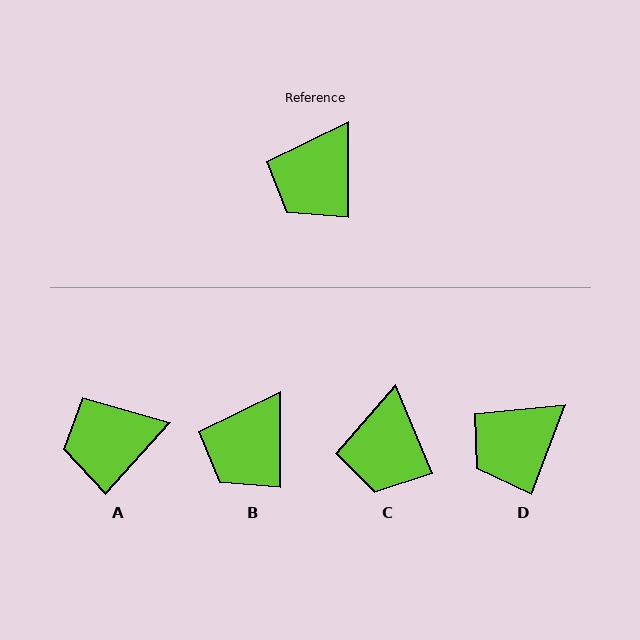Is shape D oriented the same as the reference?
No, it is off by about 20 degrees.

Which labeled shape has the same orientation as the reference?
B.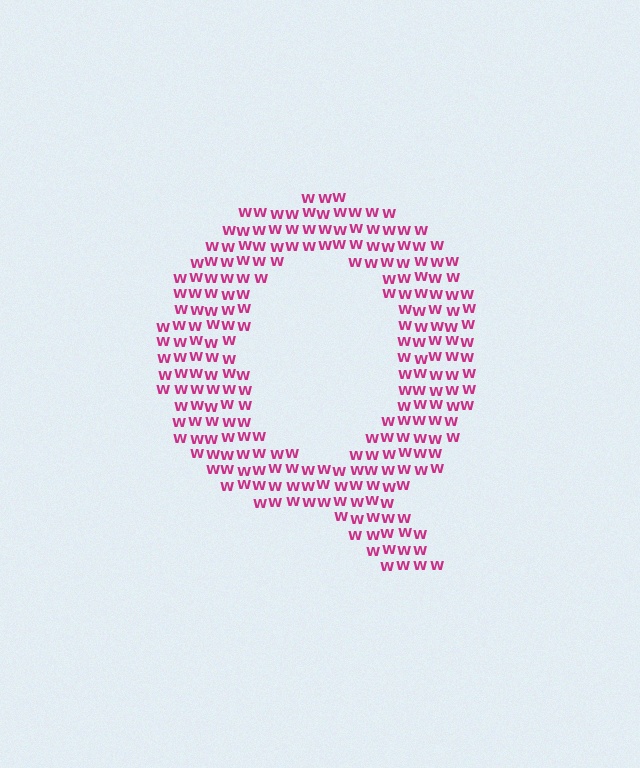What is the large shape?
The large shape is the letter Q.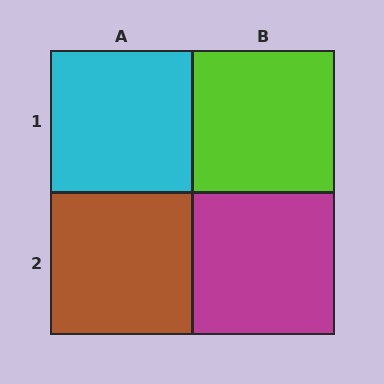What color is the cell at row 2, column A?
Brown.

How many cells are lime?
1 cell is lime.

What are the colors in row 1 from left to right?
Cyan, lime.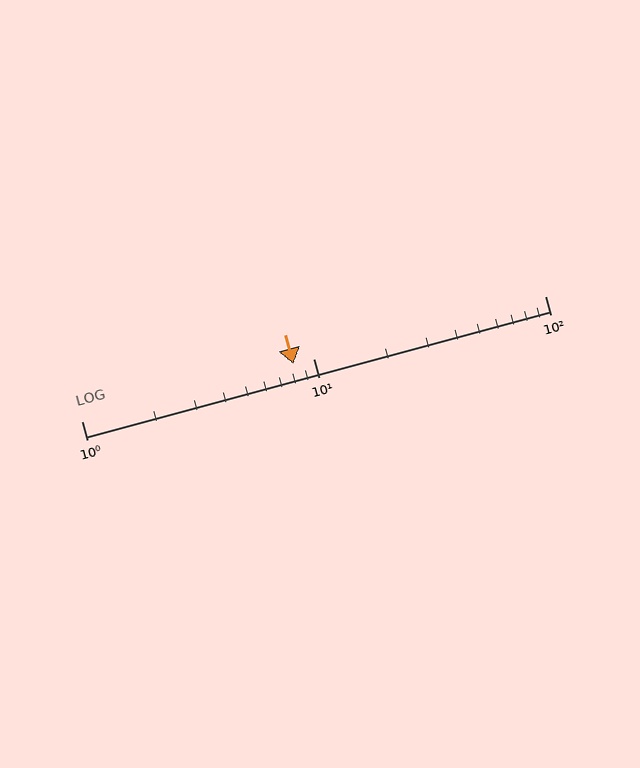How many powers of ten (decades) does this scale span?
The scale spans 2 decades, from 1 to 100.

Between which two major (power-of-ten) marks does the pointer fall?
The pointer is between 1 and 10.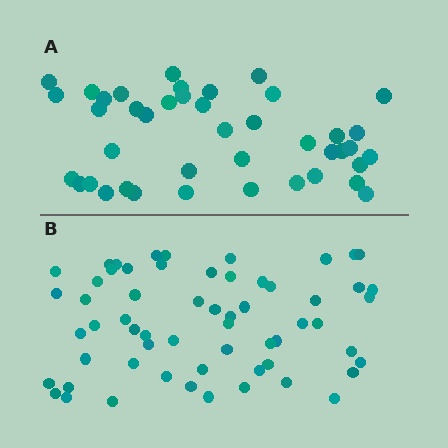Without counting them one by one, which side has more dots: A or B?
Region B (the bottom region) has more dots.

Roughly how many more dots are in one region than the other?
Region B has approximately 20 more dots than region A.